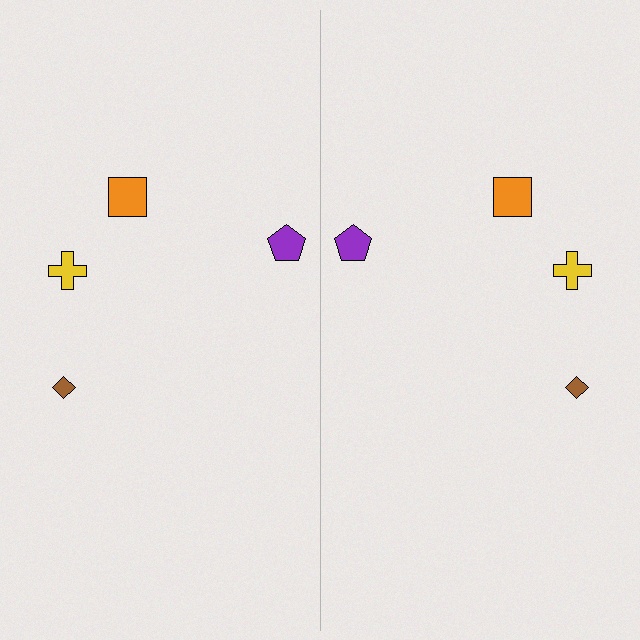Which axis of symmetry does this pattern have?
The pattern has a vertical axis of symmetry running through the center of the image.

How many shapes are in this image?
There are 8 shapes in this image.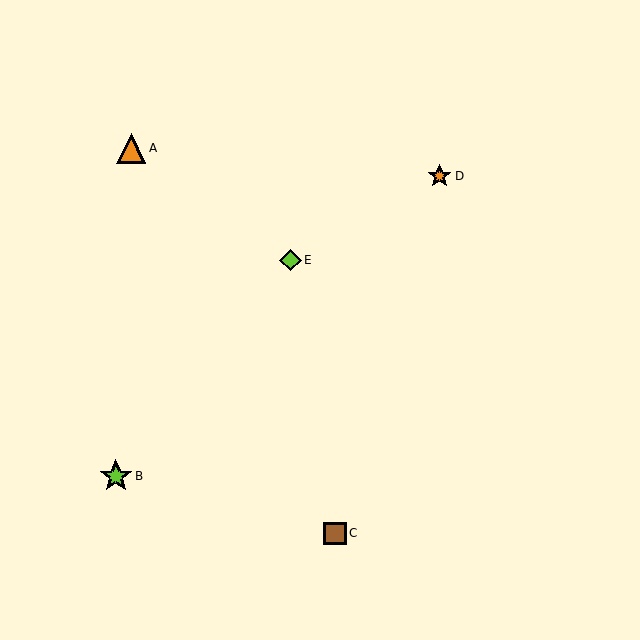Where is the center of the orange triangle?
The center of the orange triangle is at (131, 149).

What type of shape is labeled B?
Shape B is a lime star.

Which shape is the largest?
The lime star (labeled B) is the largest.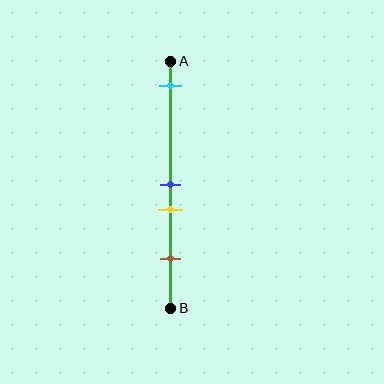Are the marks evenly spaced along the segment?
No, the marks are not evenly spaced.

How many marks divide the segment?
There are 4 marks dividing the segment.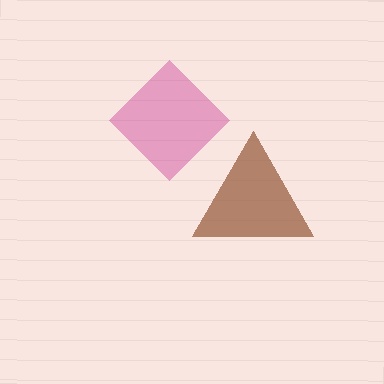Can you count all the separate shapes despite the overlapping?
Yes, there are 2 separate shapes.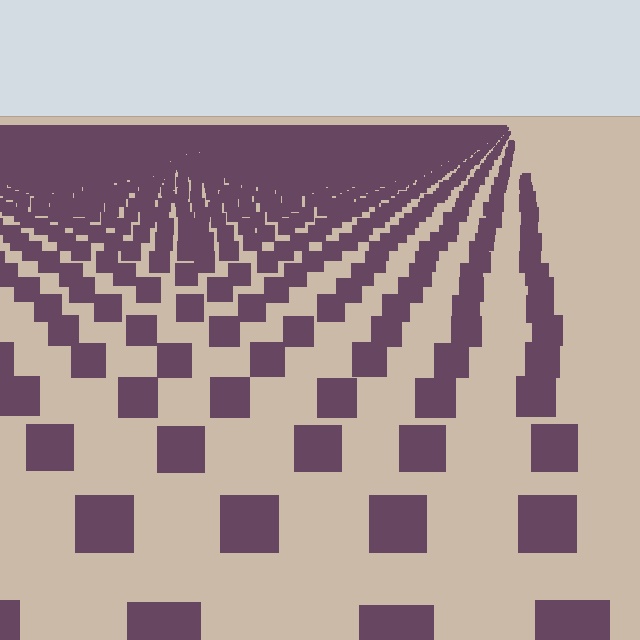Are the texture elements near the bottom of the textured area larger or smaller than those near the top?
Larger. Near the bottom, elements are closer to the viewer and appear at a bigger on-screen size.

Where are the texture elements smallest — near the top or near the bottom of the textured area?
Near the top.